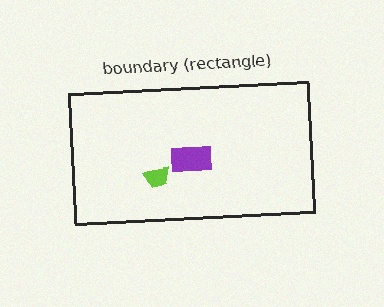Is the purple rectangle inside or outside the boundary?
Inside.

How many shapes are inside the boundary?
2 inside, 0 outside.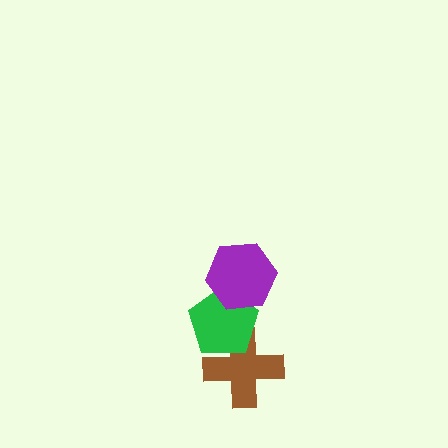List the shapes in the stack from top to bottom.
From top to bottom: the purple hexagon, the green pentagon, the brown cross.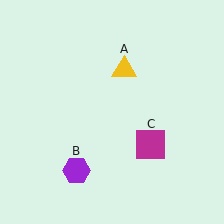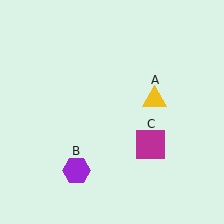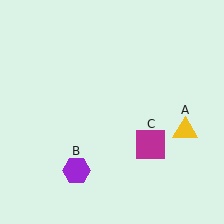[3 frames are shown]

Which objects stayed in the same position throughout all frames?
Purple hexagon (object B) and magenta square (object C) remained stationary.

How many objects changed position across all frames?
1 object changed position: yellow triangle (object A).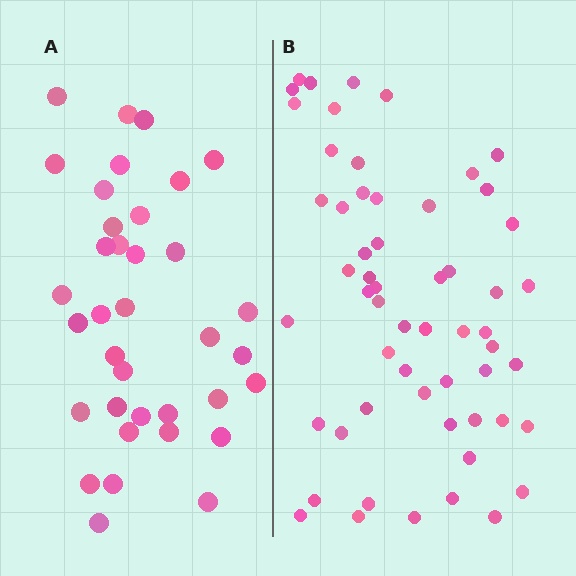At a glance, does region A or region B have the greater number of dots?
Region B (the right region) has more dots.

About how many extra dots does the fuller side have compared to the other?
Region B has approximately 20 more dots than region A.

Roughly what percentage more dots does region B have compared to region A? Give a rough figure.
About 60% more.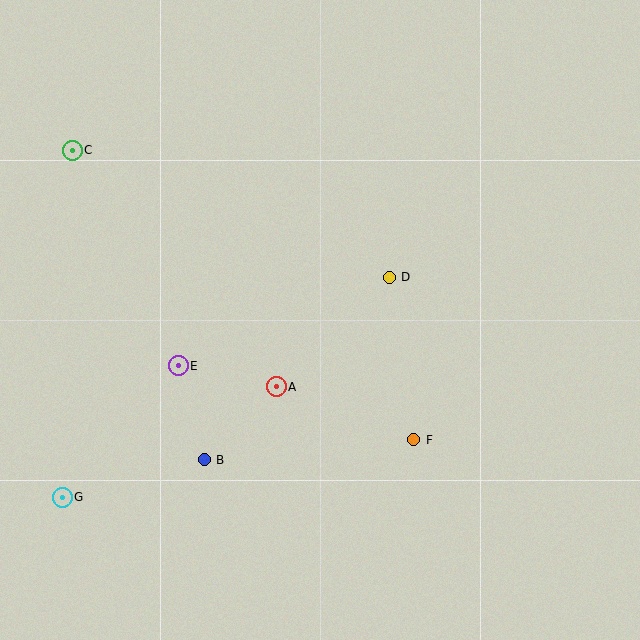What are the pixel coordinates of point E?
Point E is at (178, 366).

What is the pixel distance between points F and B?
The distance between F and B is 210 pixels.